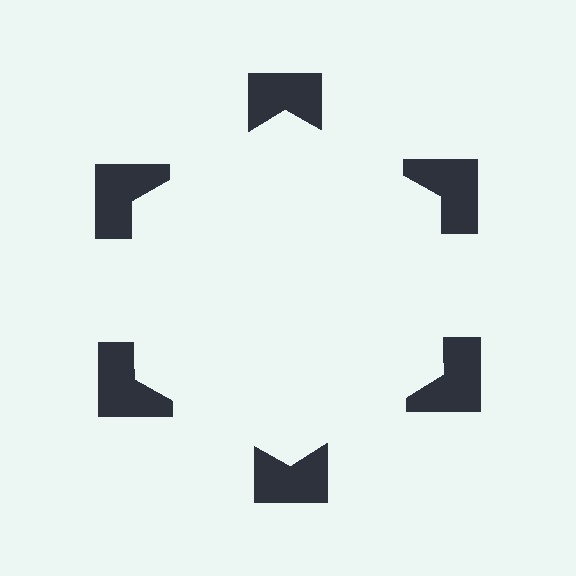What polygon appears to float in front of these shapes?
An illusory hexagon — its edges are inferred from the aligned wedge cuts in the notched squares, not physically drawn.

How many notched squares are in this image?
There are 6 — one at each vertex of the illusory hexagon.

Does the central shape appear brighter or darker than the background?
It typically appears slightly brighter than the background, even though no actual brightness change is drawn.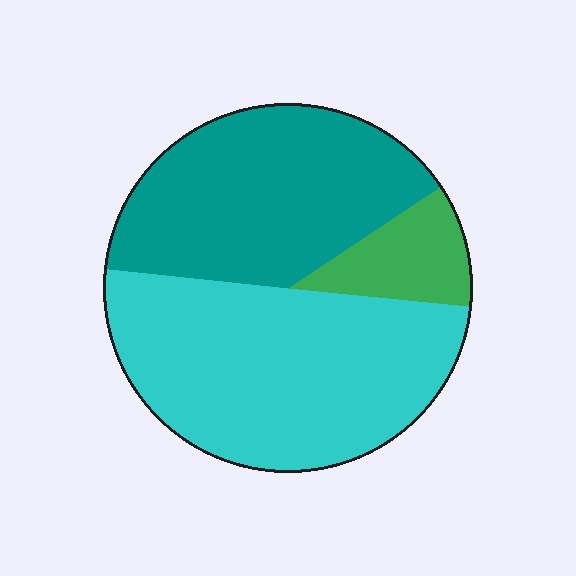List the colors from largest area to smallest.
From largest to smallest: cyan, teal, green.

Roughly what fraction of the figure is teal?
Teal covers 39% of the figure.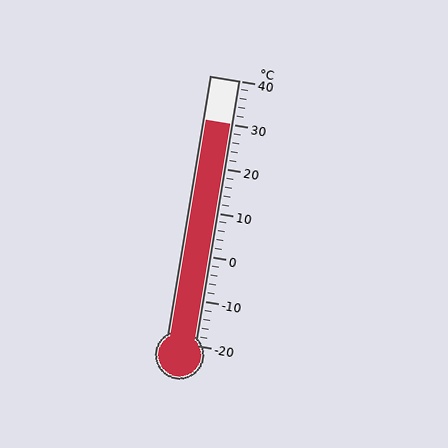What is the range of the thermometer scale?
The thermometer scale ranges from -20°C to 40°C.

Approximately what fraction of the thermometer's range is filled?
The thermometer is filled to approximately 85% of its range.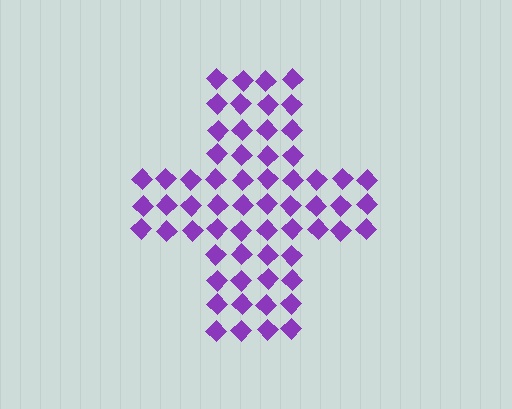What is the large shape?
The large shape is a cross.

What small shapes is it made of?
It is made of small diamonds.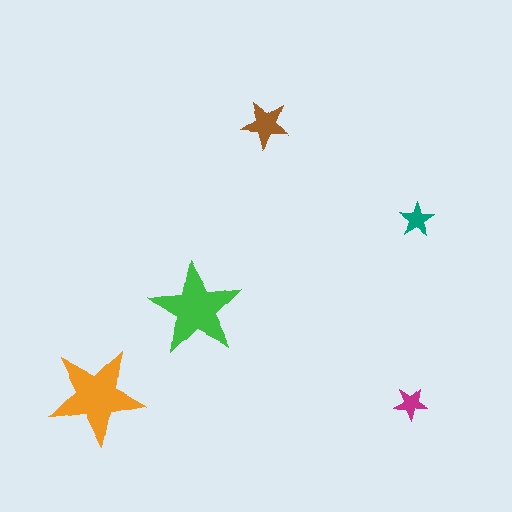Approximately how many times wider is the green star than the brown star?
About 2 times wider.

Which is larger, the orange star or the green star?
The orange one.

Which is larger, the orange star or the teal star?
The orange one.